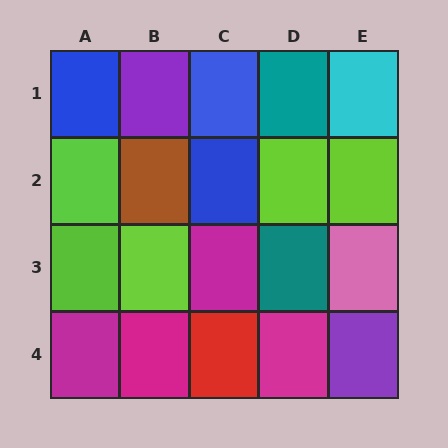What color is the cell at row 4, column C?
Red.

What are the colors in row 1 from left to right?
Blue, purple, blue, teal, cyan.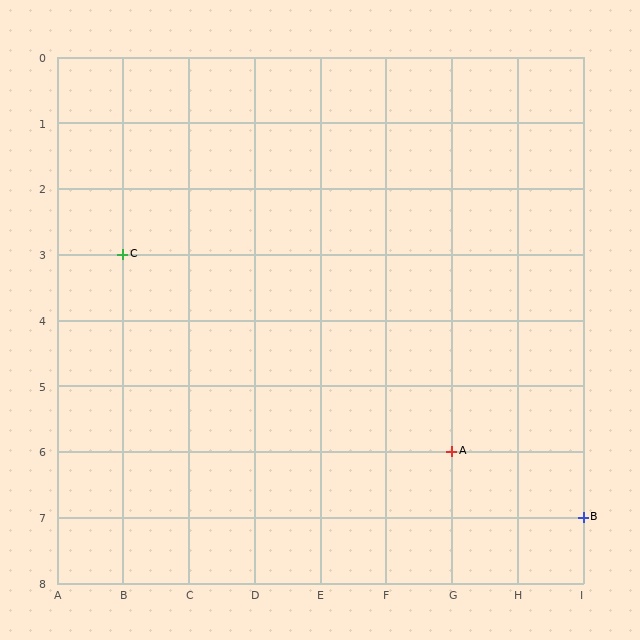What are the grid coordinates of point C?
Point C is at grid coordinates (B, 3).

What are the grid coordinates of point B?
Point B is at grid coordinates (I, 7).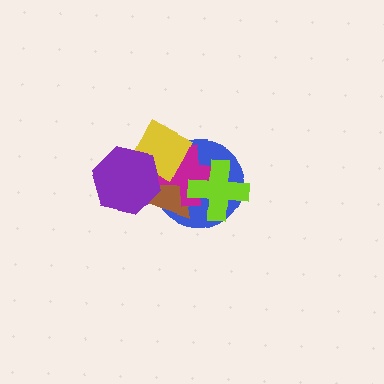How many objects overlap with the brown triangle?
5 objects overlap with the brown triangle.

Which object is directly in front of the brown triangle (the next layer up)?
The magenta cross is directly in front of the brown triangle.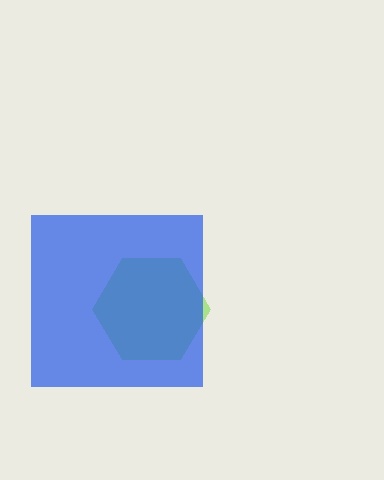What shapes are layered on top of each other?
The layered shapes are: a lime hexagon, a blue square.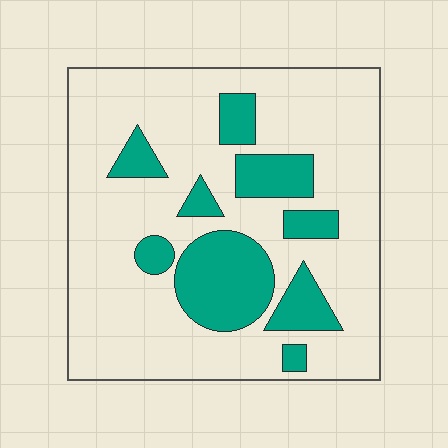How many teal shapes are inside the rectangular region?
9.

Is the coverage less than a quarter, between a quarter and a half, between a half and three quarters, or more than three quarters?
Less than a quarter.